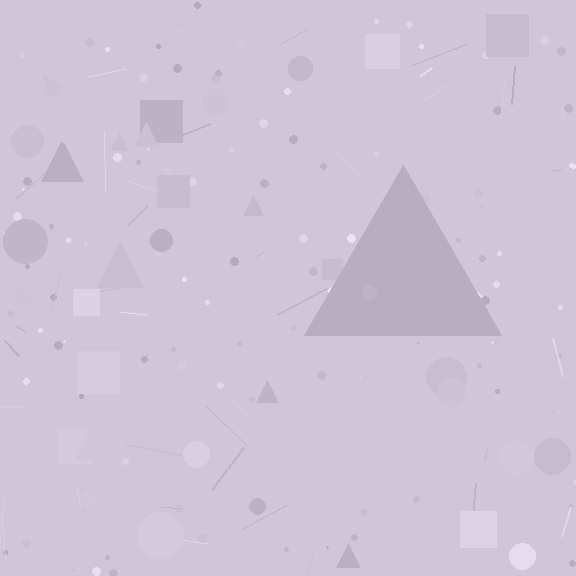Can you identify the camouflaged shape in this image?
The camouflaged shape is a triangle.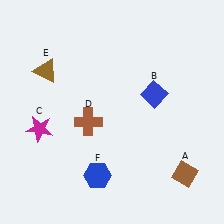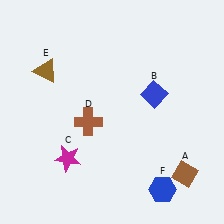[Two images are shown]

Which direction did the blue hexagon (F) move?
The blue hexagon (F) moved right.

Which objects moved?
The objects that moved are: the magenta star (C), the blue hexagon (F).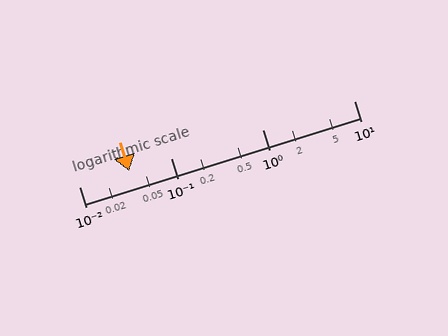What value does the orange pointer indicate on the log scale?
The pointer indicates approximately 0.035.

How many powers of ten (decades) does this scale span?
The scale spans 3 decades, from 0.01 to 10.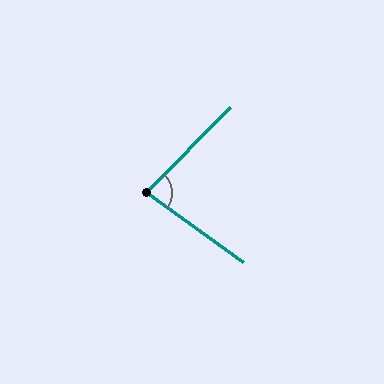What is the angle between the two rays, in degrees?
Approximately 81 degrees.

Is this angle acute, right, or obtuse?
It is acute.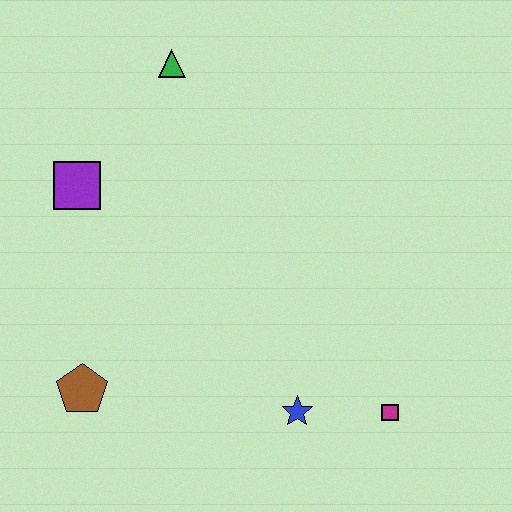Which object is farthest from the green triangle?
The magenta square is farthest from the green triangle.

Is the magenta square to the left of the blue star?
No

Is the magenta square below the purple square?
Yes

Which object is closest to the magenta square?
The blue star is closest to the magenta square.